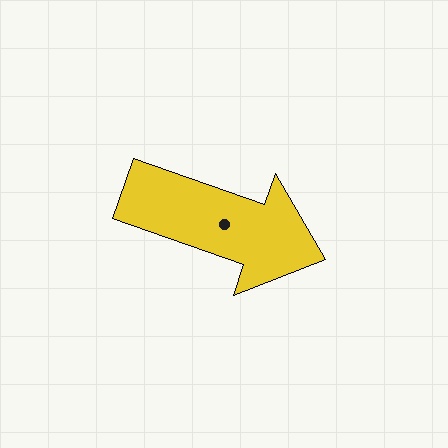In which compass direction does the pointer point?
East.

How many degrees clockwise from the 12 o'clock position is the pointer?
Approximately 109 degrees.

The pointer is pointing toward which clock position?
Roughly 4 o'clock.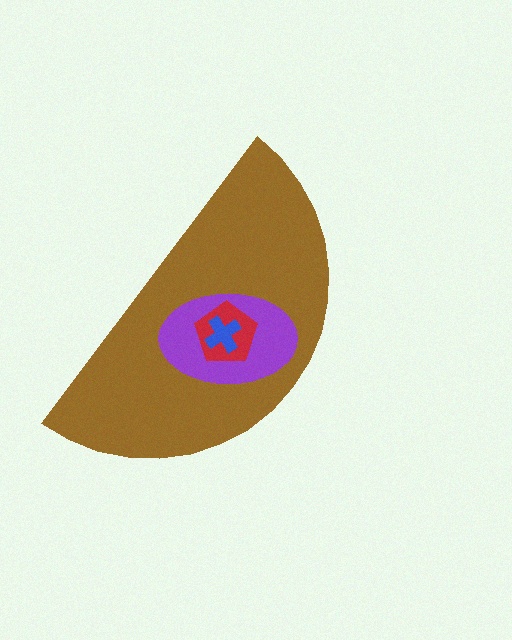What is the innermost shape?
The blue cross.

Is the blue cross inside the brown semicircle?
Yes.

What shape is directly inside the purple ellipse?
The red pentagon.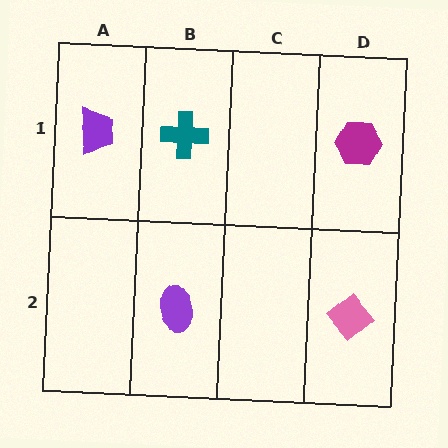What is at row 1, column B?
A teal cross.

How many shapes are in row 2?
2 shapes.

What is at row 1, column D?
A magenta hexagon.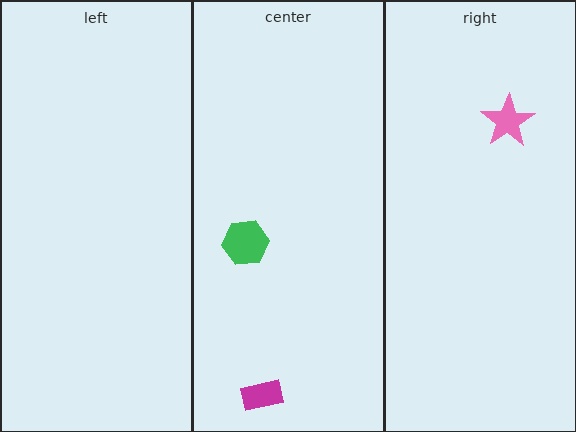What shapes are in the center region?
The magenta rectangle, the green hexagon.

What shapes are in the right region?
The pink star.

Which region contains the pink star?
The right region.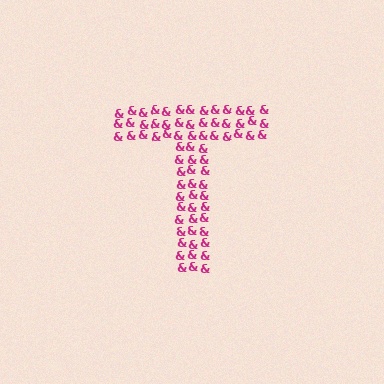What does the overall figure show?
The overall figure shows the letter T.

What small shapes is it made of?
It is made of small ampersands.